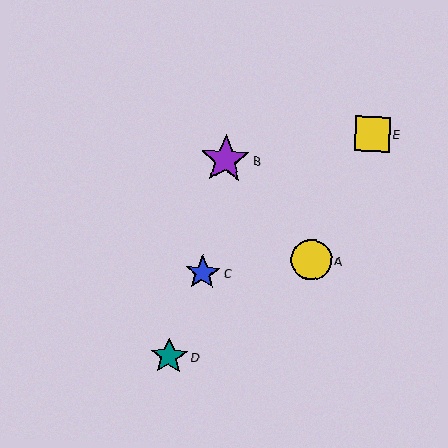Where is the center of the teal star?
The center of the teal star is at (169, 356).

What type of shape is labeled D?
Shape D is a teal star.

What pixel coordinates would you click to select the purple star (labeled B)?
Click at (225, 160) to select the purple star B.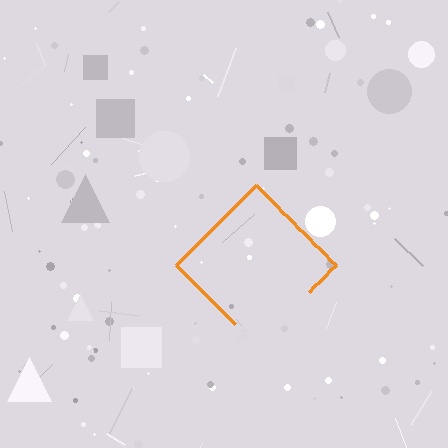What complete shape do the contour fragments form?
The contour fragments form a diamond.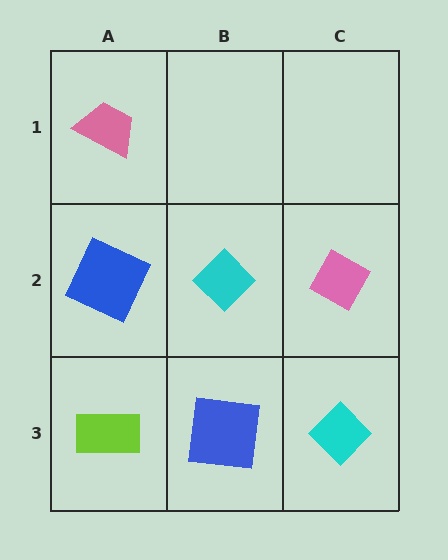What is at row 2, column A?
A blue square.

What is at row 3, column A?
A lime rectangle.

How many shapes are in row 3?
3 shapes.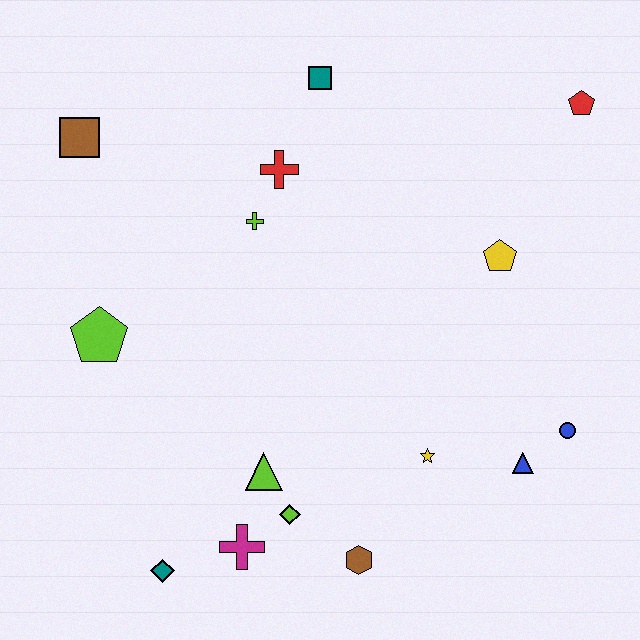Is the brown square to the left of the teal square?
Yes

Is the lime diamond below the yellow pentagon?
Yes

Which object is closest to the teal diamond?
The magenta cross is closest to the teal diamond.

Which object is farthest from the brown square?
The blue circle is farthest from the brown square.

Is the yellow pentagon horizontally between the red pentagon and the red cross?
Yes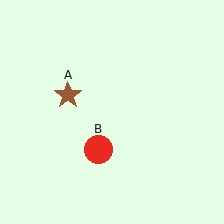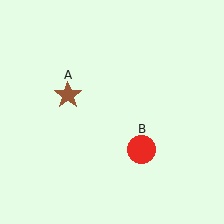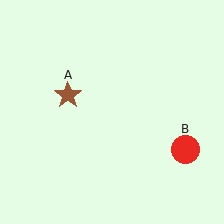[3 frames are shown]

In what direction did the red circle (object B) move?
The red circle (object B) moved right.